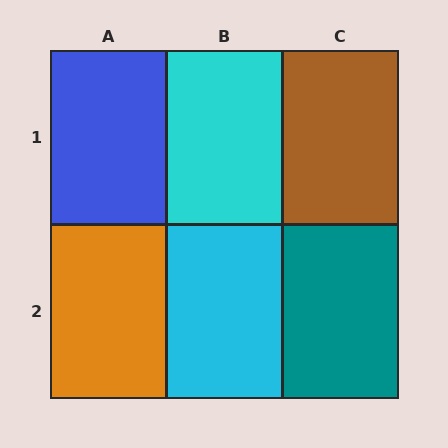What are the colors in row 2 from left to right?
Orange, cyan, teal.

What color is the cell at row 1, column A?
Blue.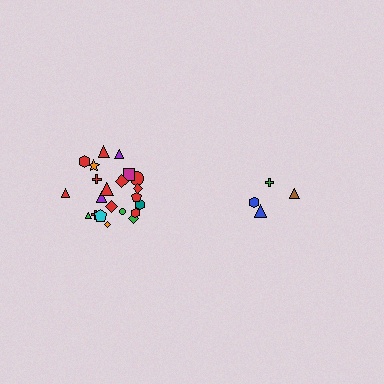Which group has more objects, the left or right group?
The left group.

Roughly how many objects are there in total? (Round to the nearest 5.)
Roughly 25 objects in total.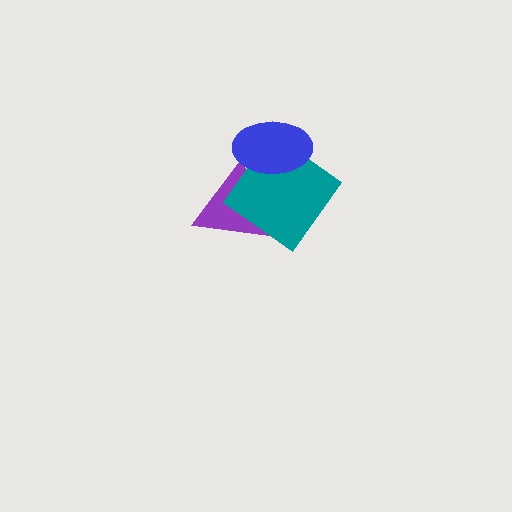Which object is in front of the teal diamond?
The blue ellipse is in front of the teal diamond.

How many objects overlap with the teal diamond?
2 objects overlap with the teal diamond.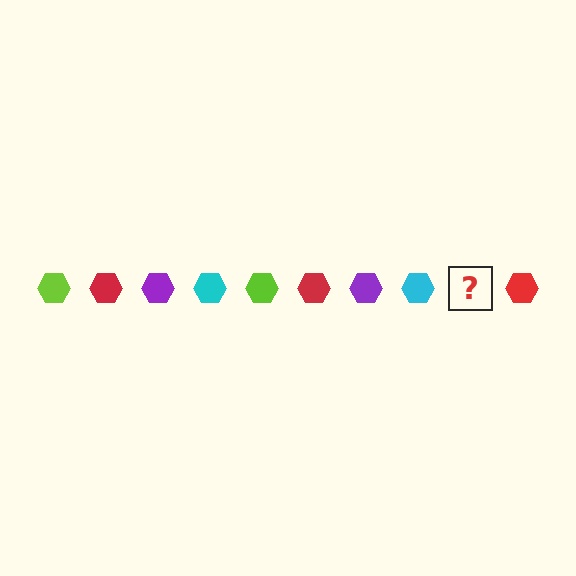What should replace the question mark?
The question mark should be replaced with a lime hexagon.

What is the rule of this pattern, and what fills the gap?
The rule is that the pattern cycles through lime, red, purple, cyan hexagons. The gap should be filled with a lime hexagon.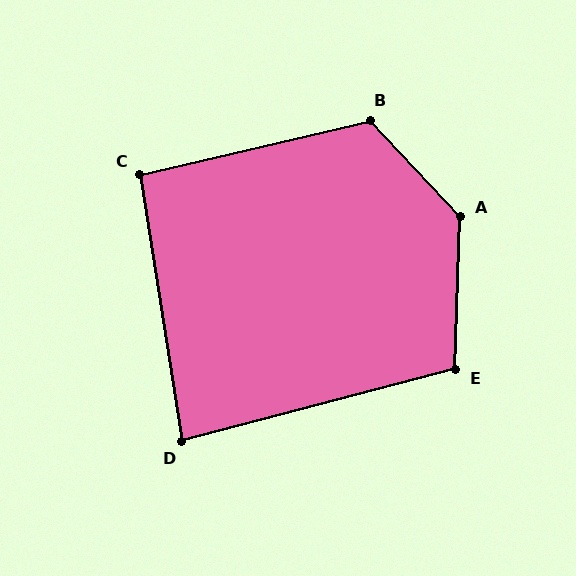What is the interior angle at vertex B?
Approximately 120 degrees (obtuse).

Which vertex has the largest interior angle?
A, at approximately 135 degrees.